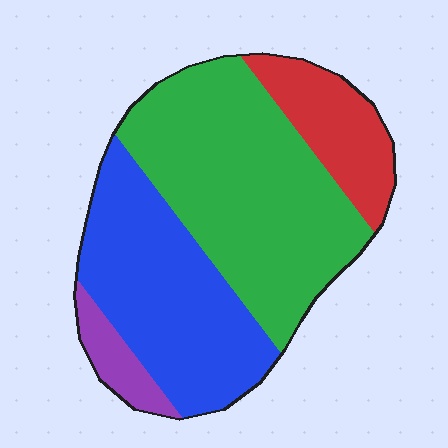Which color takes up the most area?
Green, at roughly 45%.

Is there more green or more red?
Green.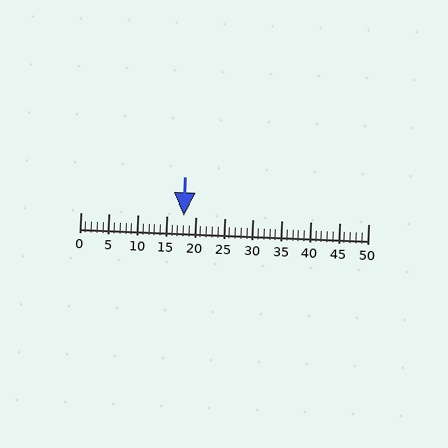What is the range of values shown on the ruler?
The ruler shows values from 0 to 50.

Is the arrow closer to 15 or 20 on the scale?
The arrow is closer to 20.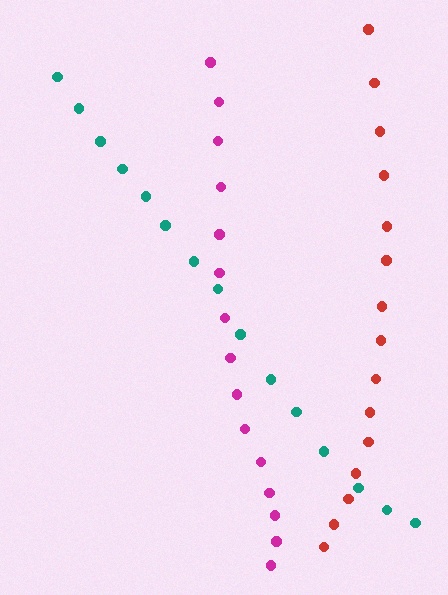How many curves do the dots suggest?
There are 3 distinct paths.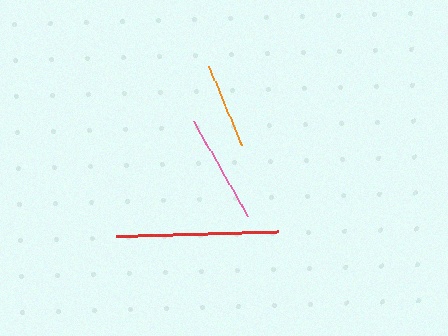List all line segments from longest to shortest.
From longest to shortest: red, pink, orange.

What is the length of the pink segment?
The pink segment is approximately 110 pixels long.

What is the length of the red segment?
The red segment is approximately 162 pixels long.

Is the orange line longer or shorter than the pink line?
The pink line is longer than the orange line.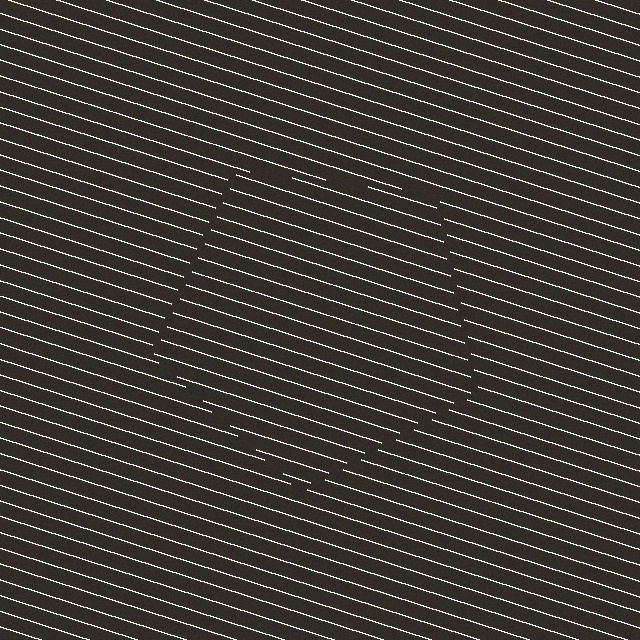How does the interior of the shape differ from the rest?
The interior of the shape contains the same grating, shifted by half a period — the contour is defined by the phase discontinuity where line-ends from the inner and outer gratings abut.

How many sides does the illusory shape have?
5 sides — the line-ends trace a pentagon.